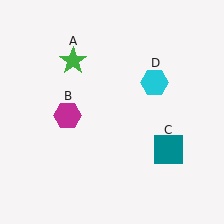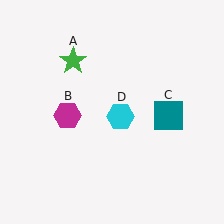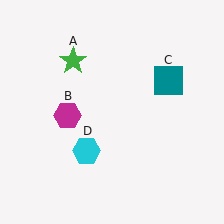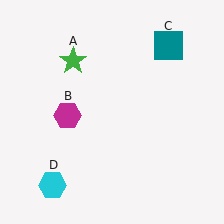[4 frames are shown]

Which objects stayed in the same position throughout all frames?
Green star (object A) and magenta hexagon (object B) remained stationary.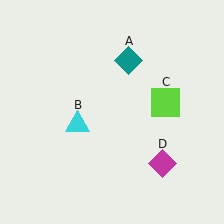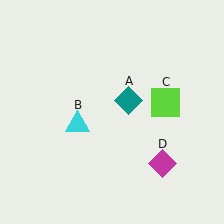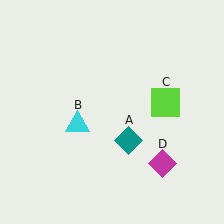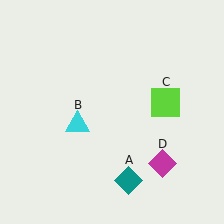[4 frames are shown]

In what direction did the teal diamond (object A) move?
The teal diamond (object A) moved down.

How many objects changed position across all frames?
1 object changed position: teal diamond (object A).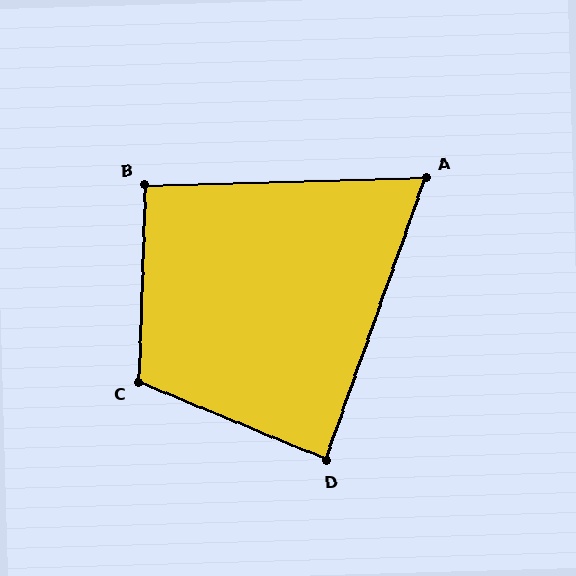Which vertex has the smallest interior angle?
A, at approximately 69 degrees.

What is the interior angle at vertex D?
Approximately 87 degrees (approximately right).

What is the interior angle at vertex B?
Approximately 93 degrees (approximately right).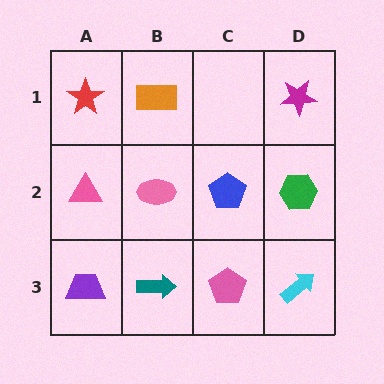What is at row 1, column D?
A magenta star.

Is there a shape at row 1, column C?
No, that cell is empty.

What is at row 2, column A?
A pink triangle.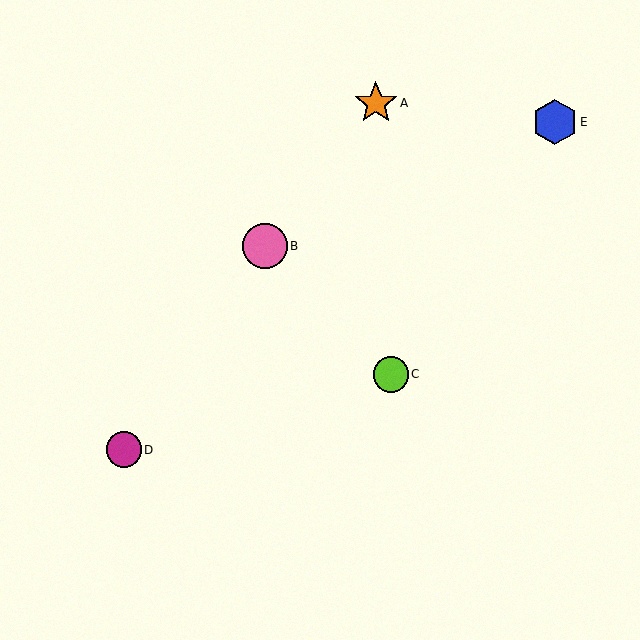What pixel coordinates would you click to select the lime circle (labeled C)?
Click at (391, 374) to select the lime circle C.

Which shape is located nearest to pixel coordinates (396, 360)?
The lime circle (labeled C) at (391, 374) is nearest to that location.